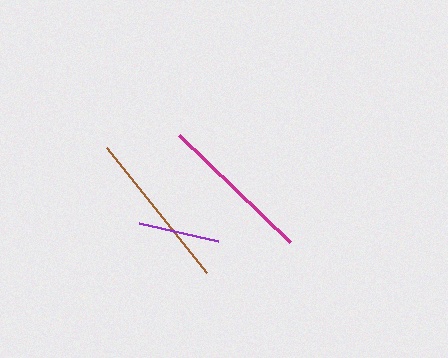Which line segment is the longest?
The brown line is the longest at approximately 160 pixels.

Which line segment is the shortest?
The purple line is the shortest at approximately 81 pixels.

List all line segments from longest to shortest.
From longest to shortest: brown, magenta, purple.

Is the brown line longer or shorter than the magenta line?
The brown line is longer than the magenta line.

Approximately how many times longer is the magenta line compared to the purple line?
The magenta line is approximately 1.9 times the length of the purple line.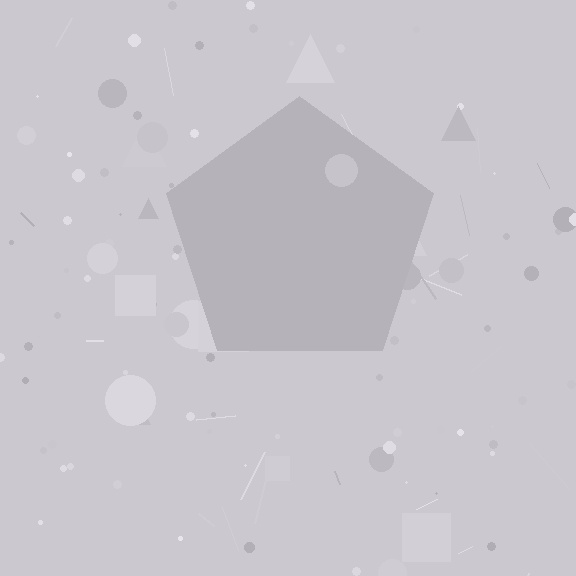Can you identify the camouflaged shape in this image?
The camouflaged shape is a pentagon.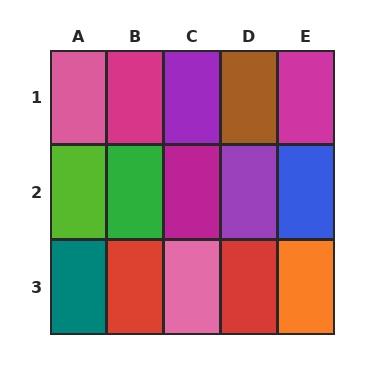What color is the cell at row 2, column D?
Purple.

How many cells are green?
1 cell is green.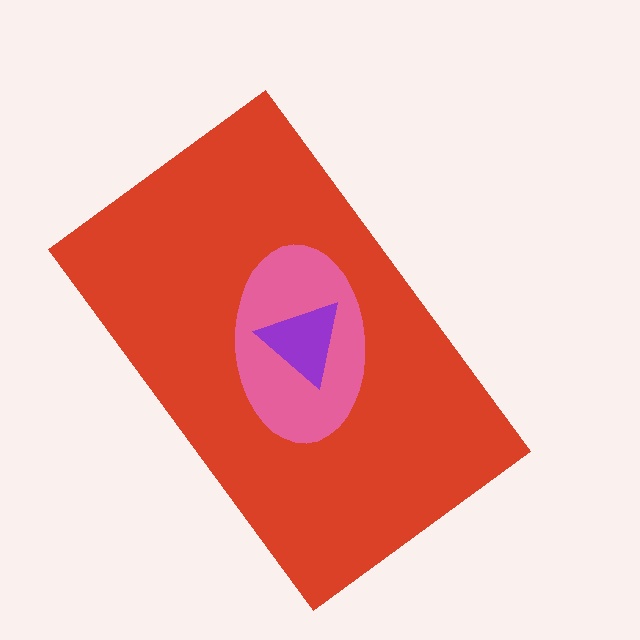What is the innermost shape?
The purple triangle.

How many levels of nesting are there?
3.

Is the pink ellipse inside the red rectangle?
Yes.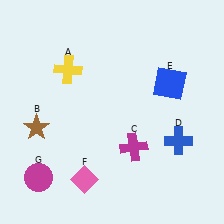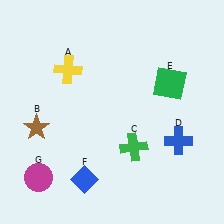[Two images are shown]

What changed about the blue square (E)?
In Image 1, E is blue. In Image 2, it changed to green.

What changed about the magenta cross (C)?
In Image 1, C is magenta. In Image 2, it changed to green.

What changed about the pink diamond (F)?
In Image 1, F is pink. In Image 2, it changed to blue.